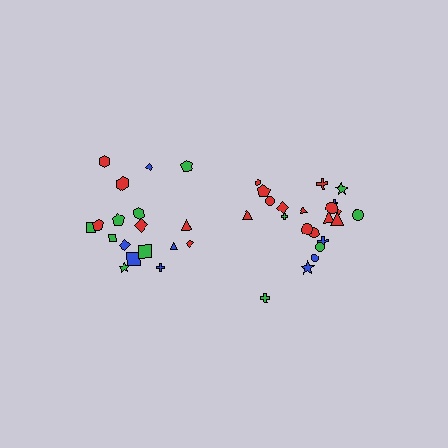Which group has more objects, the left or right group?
The right group.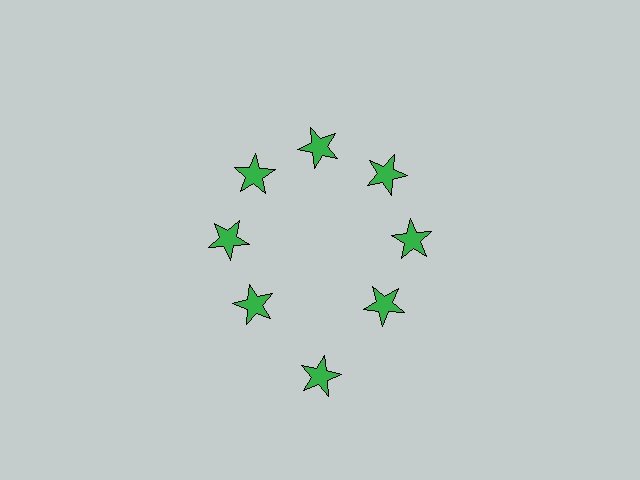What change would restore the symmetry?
The symmetry would be restored by moving it inward, back onto the ring so that all 8 stars sit at equal angles and equal distance from the center.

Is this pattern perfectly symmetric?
No. The 8 green stars are arranged in a ring, but one element near the 6 o'clock position is pushed outward from the center, breaking the 8-fold rotational symmetry.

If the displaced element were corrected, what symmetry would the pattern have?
It would have 8-fold rotational symmetry — the pattern would map onto itself every 45 degrees.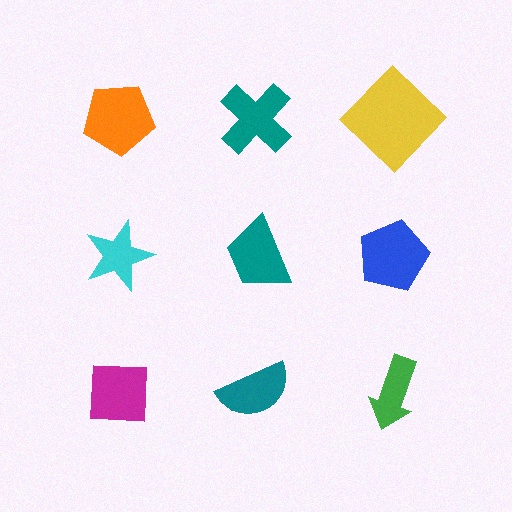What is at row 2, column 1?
A cyan star.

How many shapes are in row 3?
3 shapes.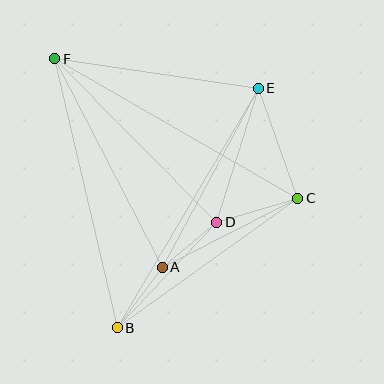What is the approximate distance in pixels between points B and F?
The distance between B and F is approximately 276 pixels.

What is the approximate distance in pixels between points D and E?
The distance between D and E is approximately 140 pixels.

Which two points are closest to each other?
Points A and D are closest to each other.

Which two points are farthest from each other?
Points C and F are farthest from each other.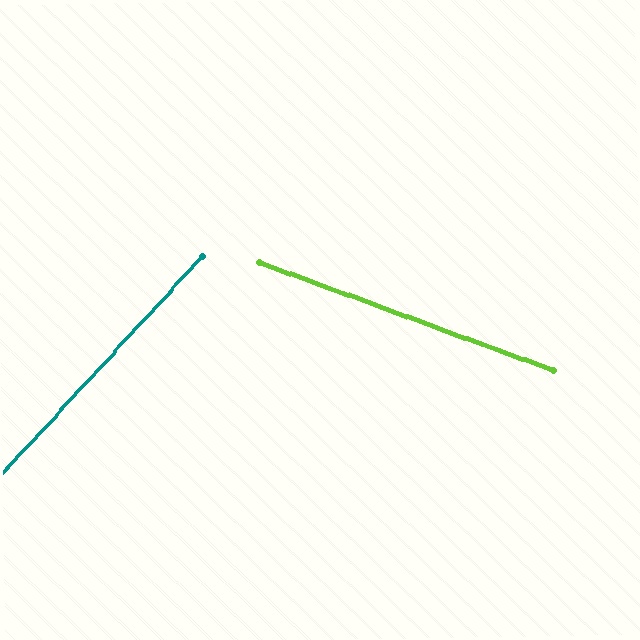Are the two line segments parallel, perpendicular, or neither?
Neither parallel nor perpendicular — they differ by about 67°.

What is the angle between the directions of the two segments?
Approximately 67 degrees.